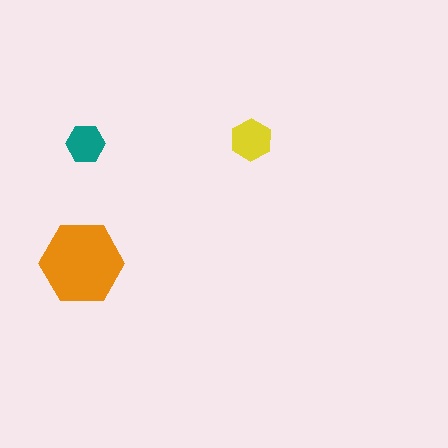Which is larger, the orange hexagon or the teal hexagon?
The orange one.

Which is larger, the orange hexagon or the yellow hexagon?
The orange one.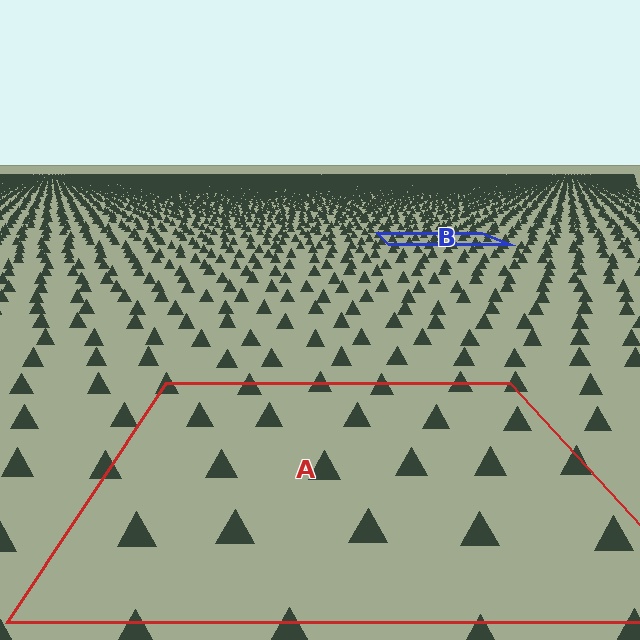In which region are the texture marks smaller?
The texture marks are smaller in region B, because it is farther away.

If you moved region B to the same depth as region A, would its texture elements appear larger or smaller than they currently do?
They would appear larger. At a closer depth, the same texture elements are projected at a bigger on-screen size.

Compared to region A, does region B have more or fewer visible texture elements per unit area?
Region B has more texture elements per unit area — they are packed more densely because it is farther away.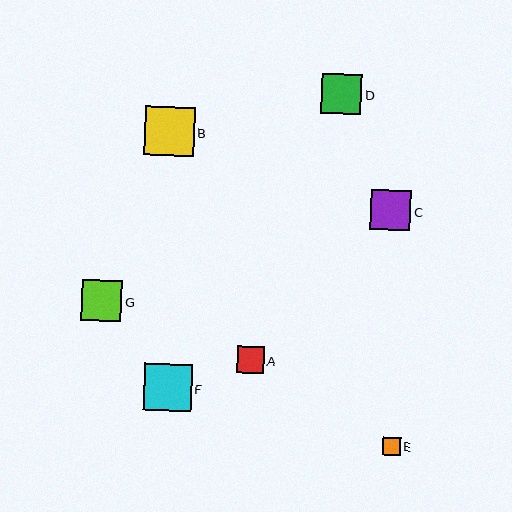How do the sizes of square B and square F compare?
Square B and square F are approximately the same size.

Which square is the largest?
Square B is the largest with a size of approximately 49 pixels.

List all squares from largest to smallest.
From largest to smallest: B, F, G, D, C, A, E.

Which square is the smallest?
Square E is the smallest with a size of approximately 17 pixels.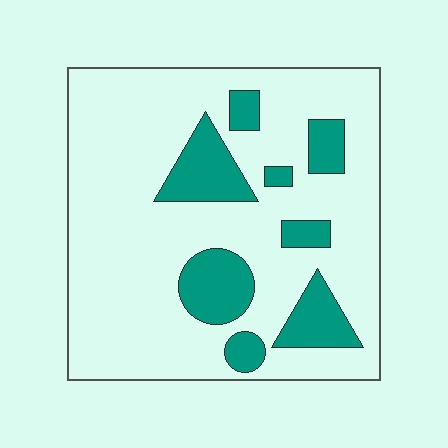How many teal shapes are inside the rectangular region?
8.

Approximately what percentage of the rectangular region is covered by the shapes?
Approximately 20%.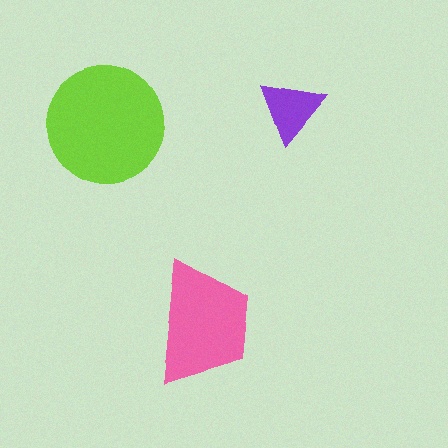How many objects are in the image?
There are 3 objects in the image.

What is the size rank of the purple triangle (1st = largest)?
3rd.